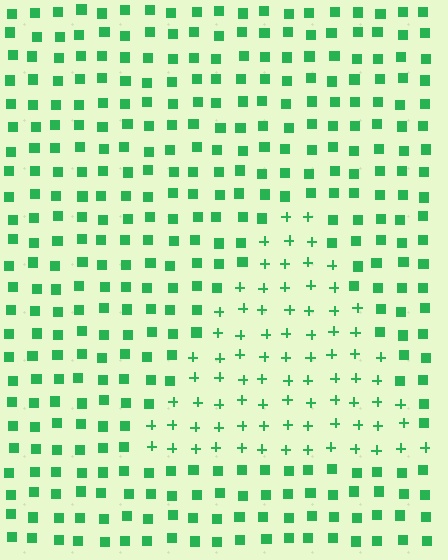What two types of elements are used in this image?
The image uses plus signs inside the triangle region and squares outside it.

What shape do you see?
I see a triangle.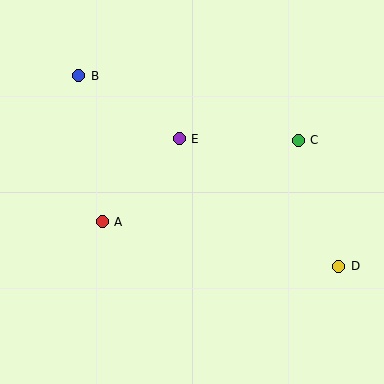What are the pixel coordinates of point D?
Point D is at (339, 266).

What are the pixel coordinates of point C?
Point C is at (298, 140).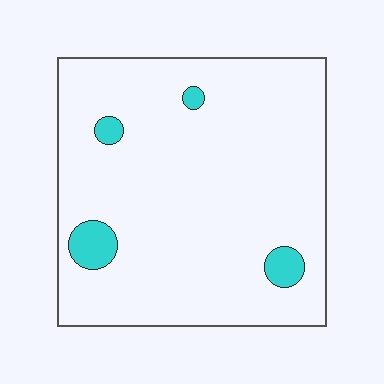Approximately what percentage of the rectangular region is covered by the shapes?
Approximately 5%.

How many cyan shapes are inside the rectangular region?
4.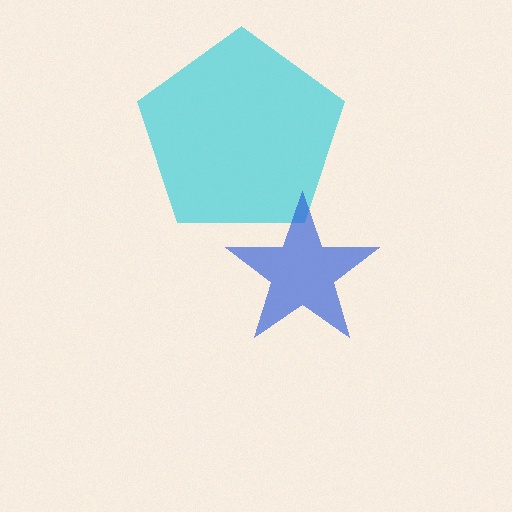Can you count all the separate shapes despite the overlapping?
Yes, there are 2 separate shapes.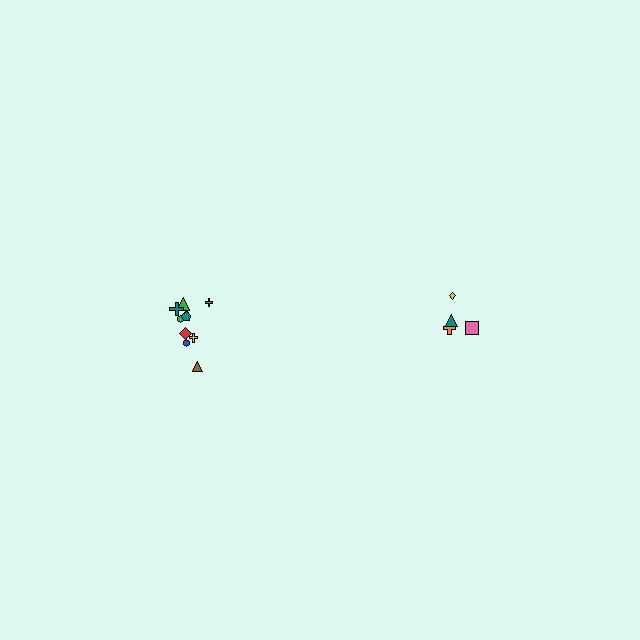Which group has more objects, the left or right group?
The left group.